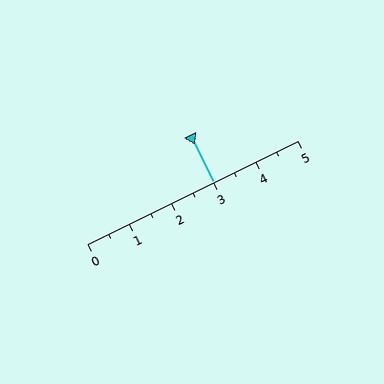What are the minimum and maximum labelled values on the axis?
The axis runs from 0 to 5.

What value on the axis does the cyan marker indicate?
The marker indicates approximately 3.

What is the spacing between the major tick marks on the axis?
The major ticks are spaced 1 apart.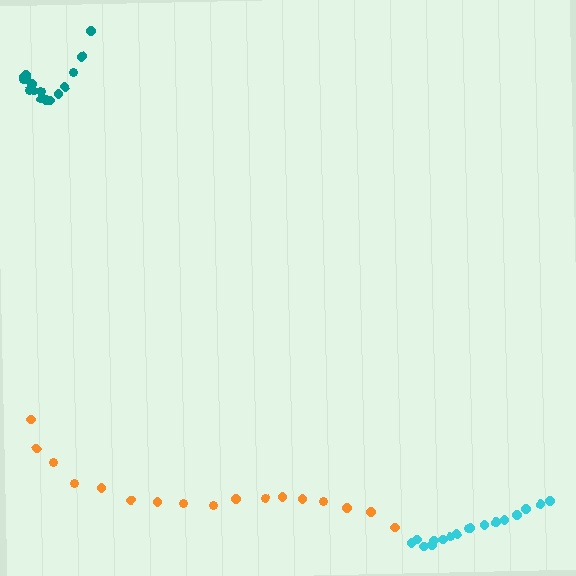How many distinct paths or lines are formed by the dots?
There are 3 distinct paths.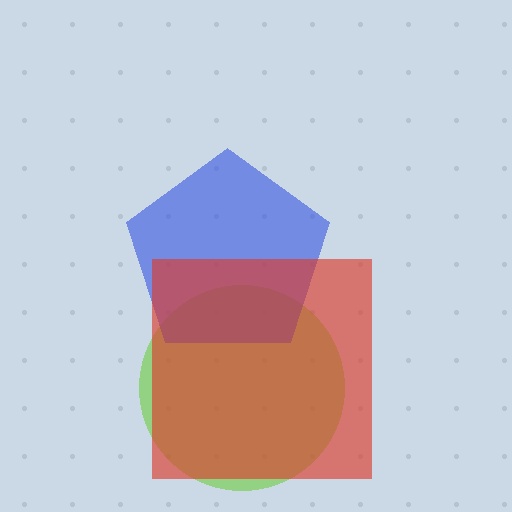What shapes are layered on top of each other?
The layered shapes are: a lime circle, a blue pentagon, a red square.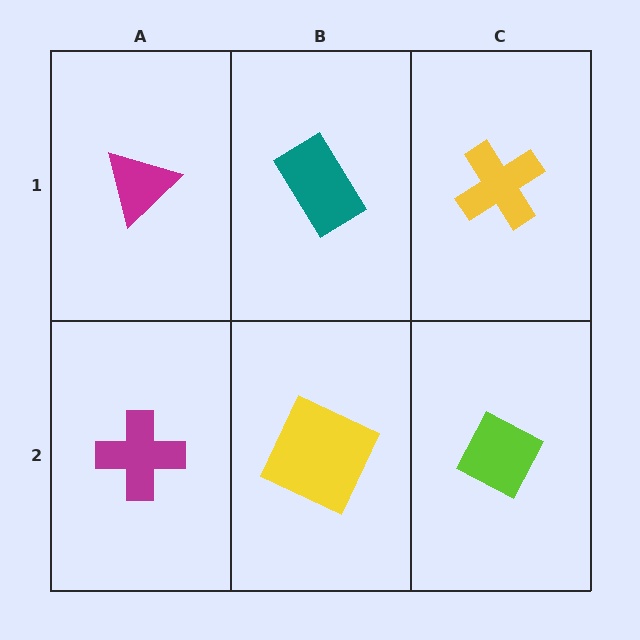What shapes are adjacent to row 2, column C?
A yellow cross (row 1, column C), a yellow square (row 2, column B).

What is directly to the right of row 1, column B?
A yellow cross.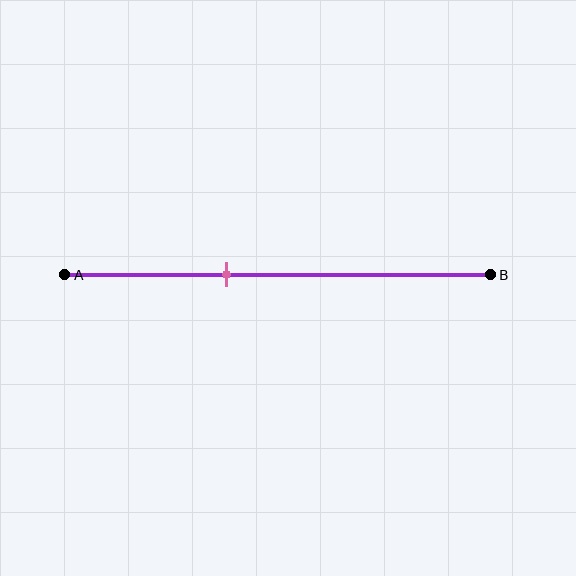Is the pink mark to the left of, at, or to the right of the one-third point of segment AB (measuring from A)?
The pink mark is to the right of the one-third point of segment AB.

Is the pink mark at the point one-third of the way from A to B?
No, the mark is at about 40% from A, not at the 33% one-third point.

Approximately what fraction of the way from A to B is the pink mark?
The pink mark is approximately 40% of the way from A to B.